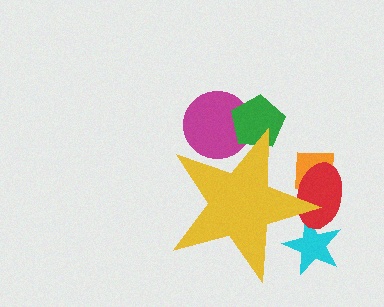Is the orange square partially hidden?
Yes, the orange square is partially hidden behind the yellow star.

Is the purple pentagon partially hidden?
Yes, the purple pentagon is partially hidden behind the yellow star.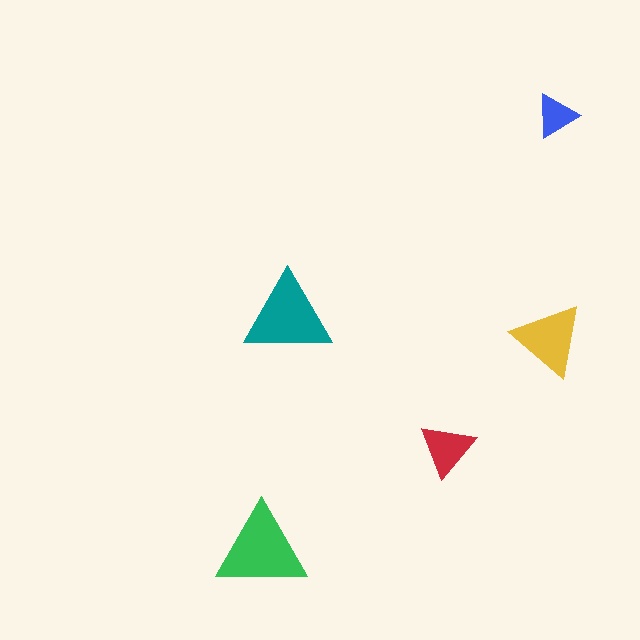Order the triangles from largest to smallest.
the green one, the teal one, the yellow one, the red one, the blue one.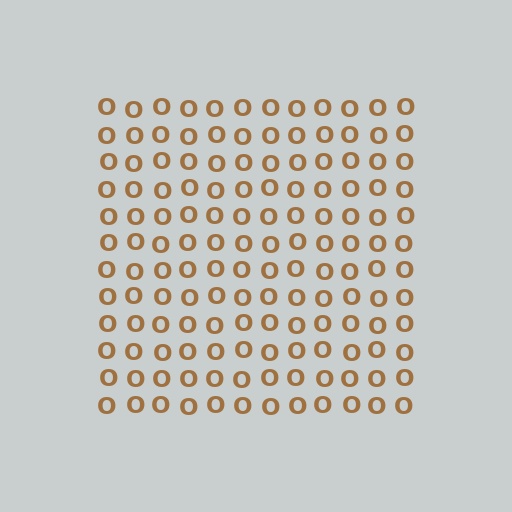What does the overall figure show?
The overall figure shows a square.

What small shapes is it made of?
It is made of small letter O's.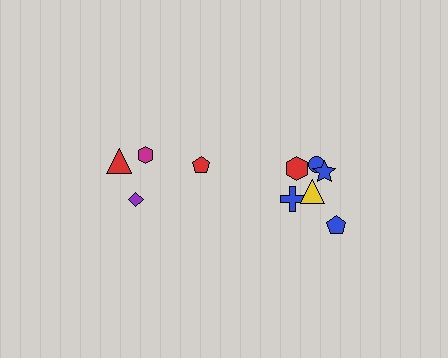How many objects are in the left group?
There are 4 objects.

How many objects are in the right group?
There are 6 objects.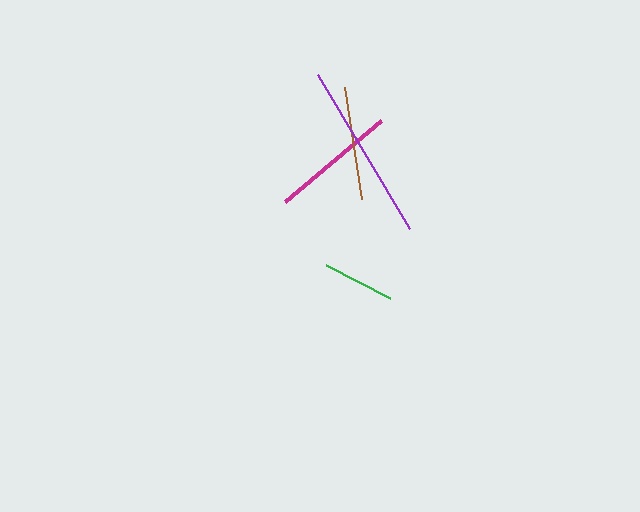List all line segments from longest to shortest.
From longest to shortest: purple, magenta, brown, green.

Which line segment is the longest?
The purple line is the longest at approximately 180 pixels.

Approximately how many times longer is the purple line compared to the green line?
The purple line is approximately 2.5 times the length of the green line.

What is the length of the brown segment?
The brown segment is approximately 113 pixels long.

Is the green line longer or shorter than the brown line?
The brown line is longer than the green line.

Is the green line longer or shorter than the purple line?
The purple line is longer than the green line.